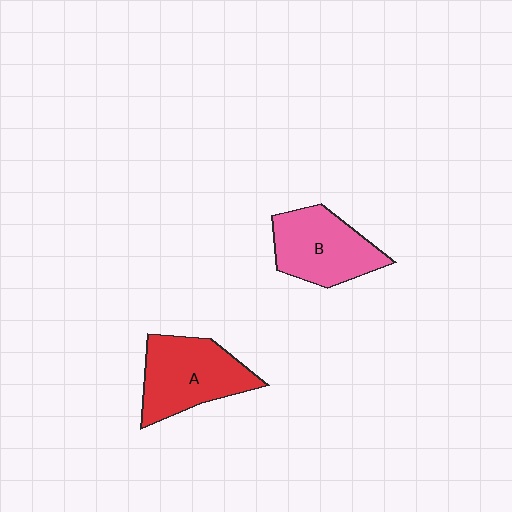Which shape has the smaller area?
Shape B (pink).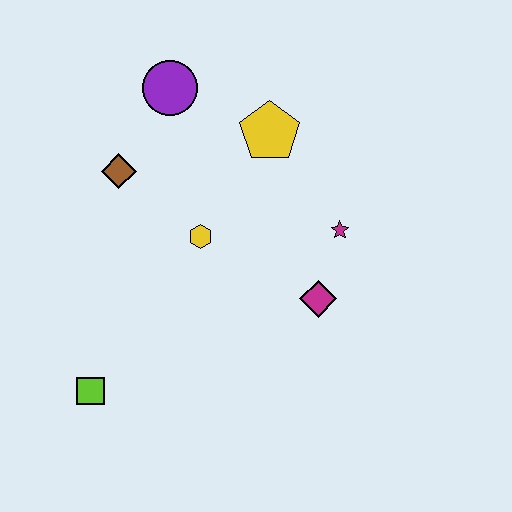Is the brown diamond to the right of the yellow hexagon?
No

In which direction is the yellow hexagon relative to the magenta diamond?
The yellow hexagon is to the left of the magenta diamond.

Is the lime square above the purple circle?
No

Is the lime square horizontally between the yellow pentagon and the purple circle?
No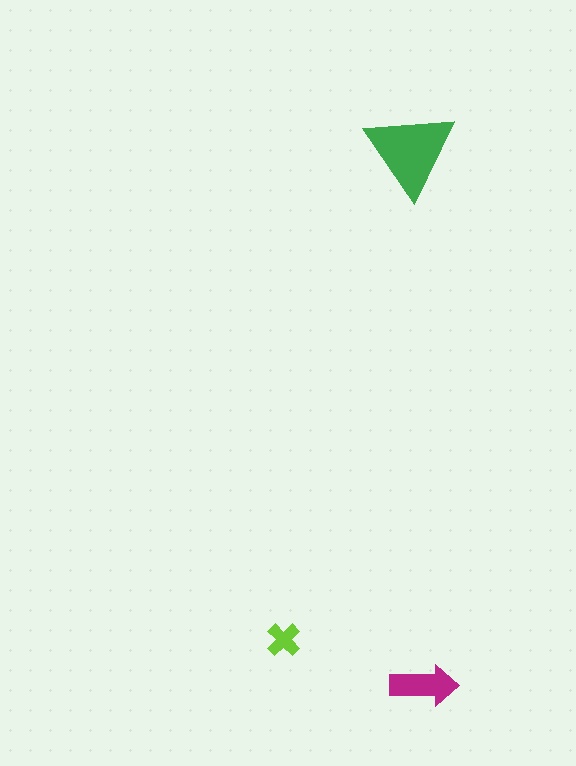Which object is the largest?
The green triangle.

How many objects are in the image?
There are 3 objects in the image.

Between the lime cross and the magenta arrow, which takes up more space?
The magenta arrow.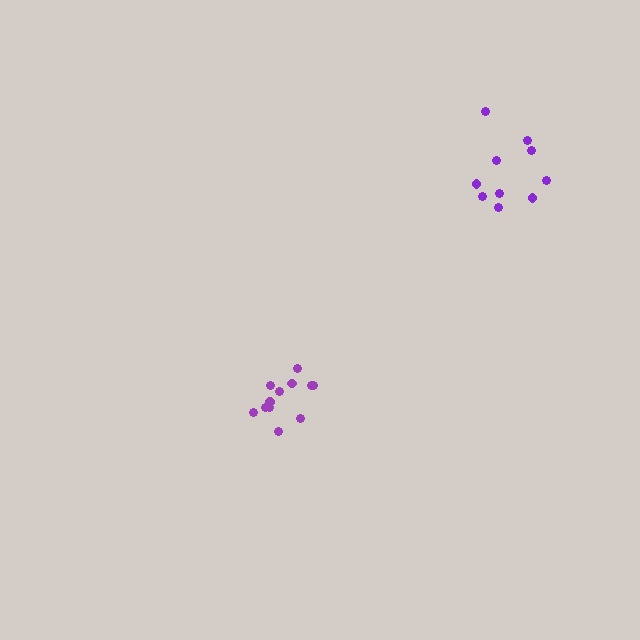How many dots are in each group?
Group 1: 10 dots, Group 2: 12 dots (22 total).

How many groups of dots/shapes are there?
There are 2 groups.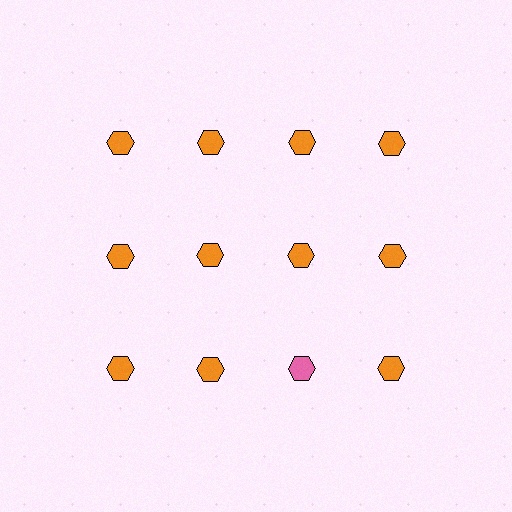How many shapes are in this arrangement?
There are 12 shapes arranged in a grid pattern.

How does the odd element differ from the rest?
It has a different color: pink instead of orange.